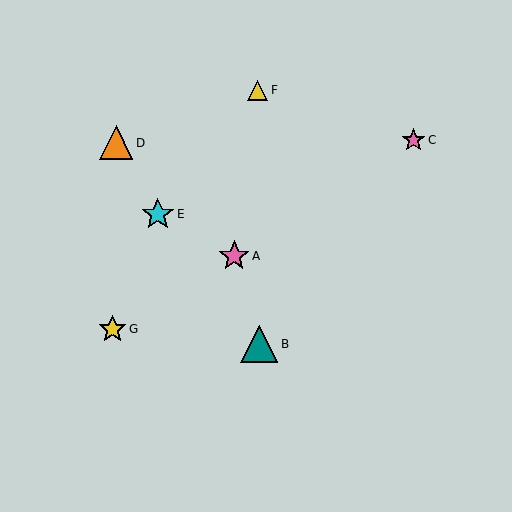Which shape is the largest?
The teal triangle (labeled B) is the largest.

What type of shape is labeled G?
Shape G is a yellow star.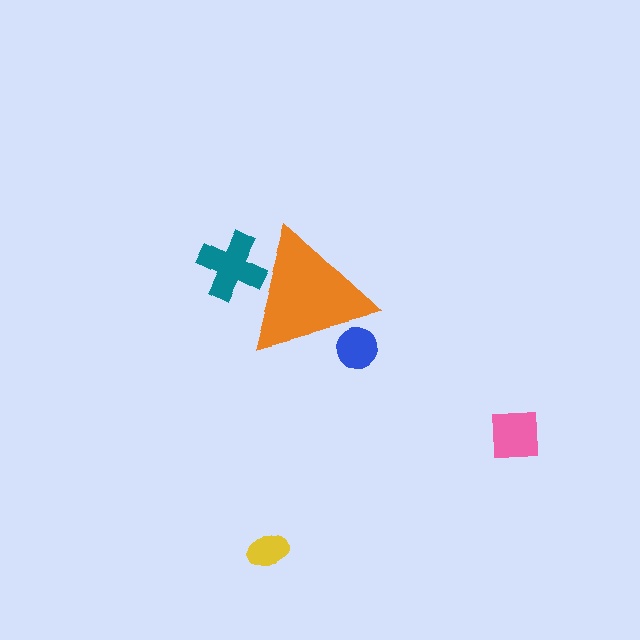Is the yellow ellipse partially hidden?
No, the yellow ellipse is fully visible.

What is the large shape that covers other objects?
An orange triangle.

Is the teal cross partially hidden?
Yes, the teal cross is partially hidden behind the orange triangle.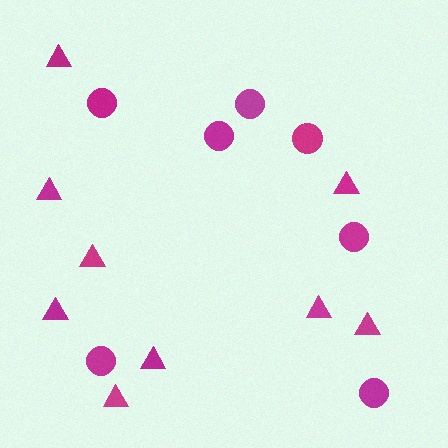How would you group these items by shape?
There are 2 groups: one group of circles (7) and one group of triangles (9).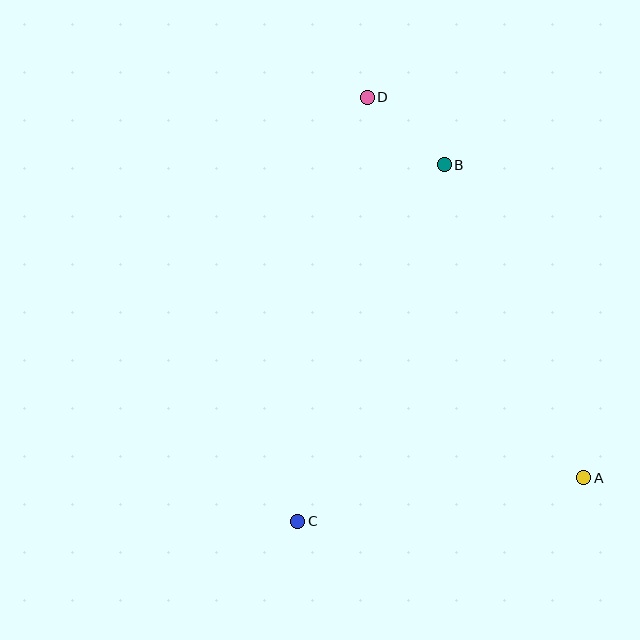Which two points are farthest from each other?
Points A and D are farthest from each other.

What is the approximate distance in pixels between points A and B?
The distance between A and B is approximately 343 pixels.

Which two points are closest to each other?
Points B and D are closest to each other.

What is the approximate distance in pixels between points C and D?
The distance between C and D is approximately 430 pixels.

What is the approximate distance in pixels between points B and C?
The distance between B and C is approximately 386 pixels.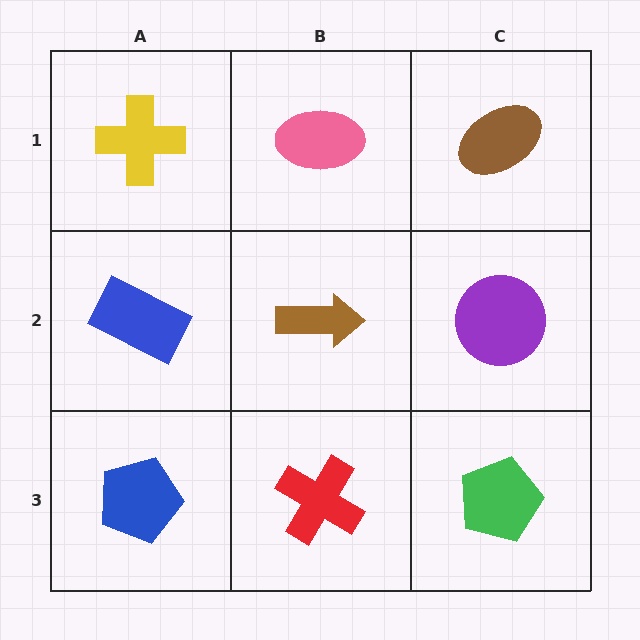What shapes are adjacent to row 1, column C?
A purple circle (row 2, column C), a pink ellipse (row 1, column B).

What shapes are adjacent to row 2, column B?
A pink ellipse (row 1, column B), a red cross (row 3, column B), a blue rectangle (row 2, column A), a purple circle (row 2, column C).